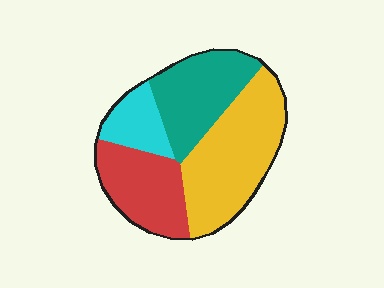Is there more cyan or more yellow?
Yellow.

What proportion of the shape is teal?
Teal covers about 25% of the shape.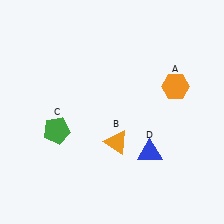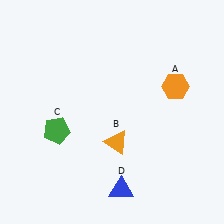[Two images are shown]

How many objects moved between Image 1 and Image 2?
1 object moved between the two images.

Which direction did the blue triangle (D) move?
The blue triangle (D) moved down.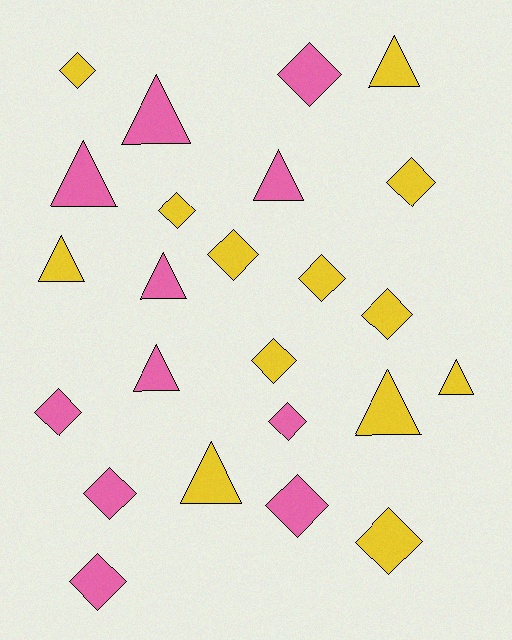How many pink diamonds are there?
There are 6 pink diamonds.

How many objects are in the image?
There are 24 objects.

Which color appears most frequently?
Yellow, with 13 objects.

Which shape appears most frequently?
Diamond, with 14 objects.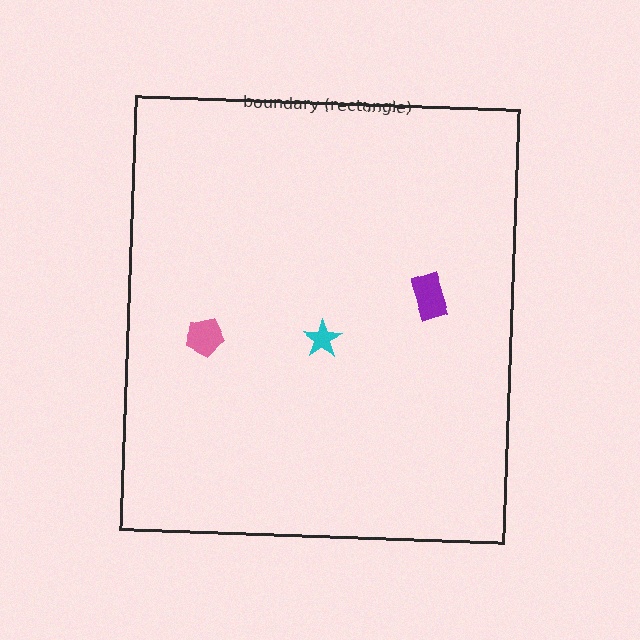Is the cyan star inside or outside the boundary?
Inside.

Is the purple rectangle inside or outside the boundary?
Inside.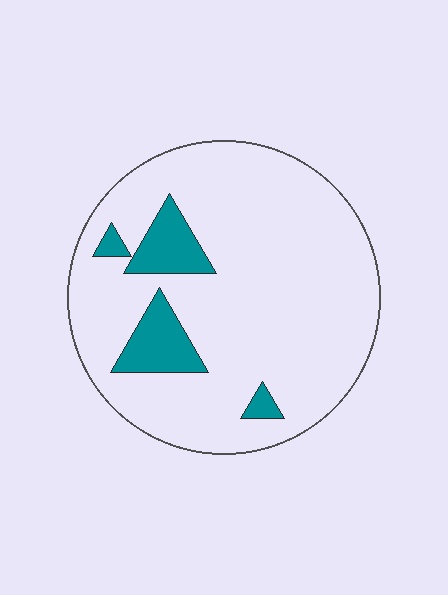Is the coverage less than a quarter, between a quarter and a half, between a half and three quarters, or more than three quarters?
Less than a quarter.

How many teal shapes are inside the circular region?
4.